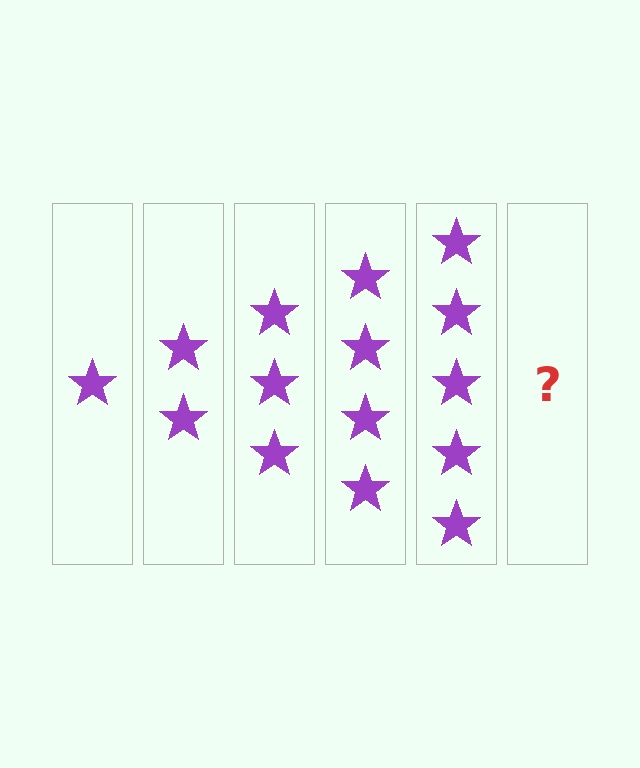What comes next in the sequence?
The next element should be 6 stars.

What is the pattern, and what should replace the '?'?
The pattern is that each step adds one more star. The '?' should be 6 stars.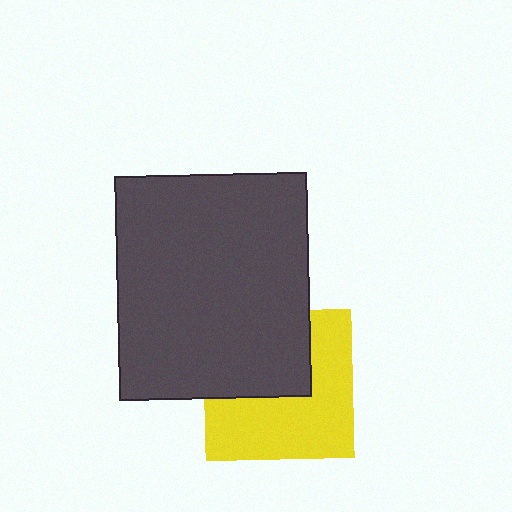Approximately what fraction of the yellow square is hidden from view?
Roughly 42% of the yellow square is hidden behind the dark gray rectangle.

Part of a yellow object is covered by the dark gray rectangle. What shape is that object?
It is a square.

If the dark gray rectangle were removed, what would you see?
You would see the complete yellow square.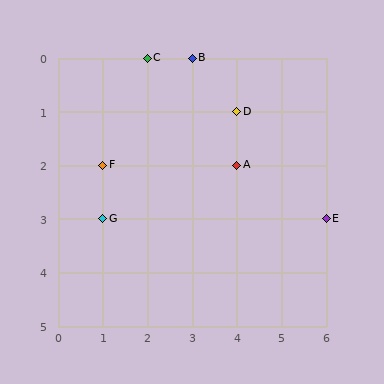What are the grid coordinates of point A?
Point A is at grid coordinates (4, 2).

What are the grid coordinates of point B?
Point B is at grid coordinates (3, 0).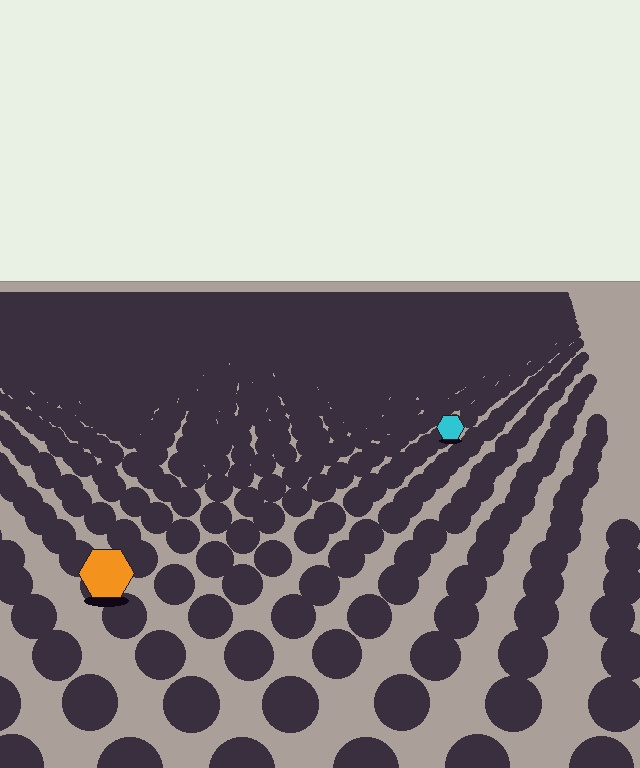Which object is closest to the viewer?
The orange hexagon is closest. The texture marks near it are larger and more spread out.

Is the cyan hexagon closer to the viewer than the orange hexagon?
No. The orange hexagon is closer — you can tell from the texture gradient: the ground texture is coarser near it.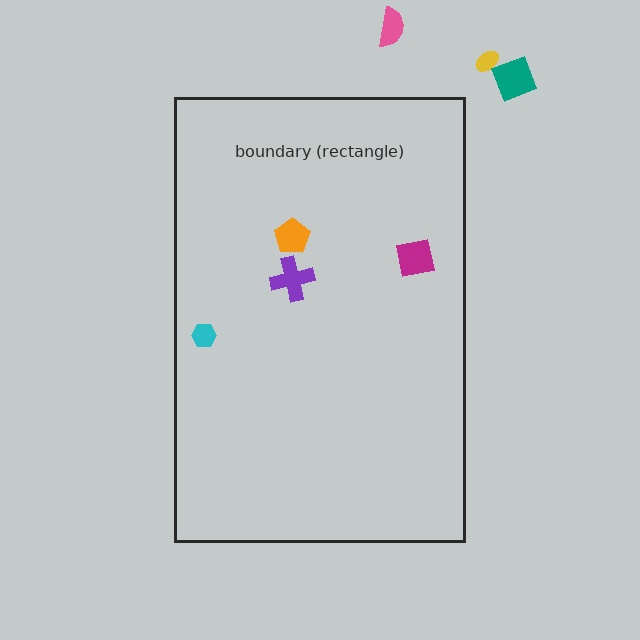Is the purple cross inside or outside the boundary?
Inside.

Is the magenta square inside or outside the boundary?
Inside.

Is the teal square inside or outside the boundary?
Outside.